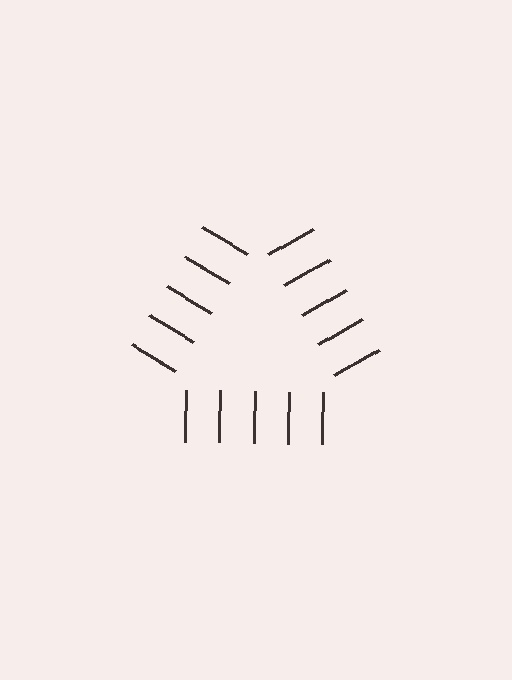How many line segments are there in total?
15 — 5 along each of the 3 edges.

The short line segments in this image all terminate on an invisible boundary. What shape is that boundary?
An illusory triangle — the line segments terminate on its edges but no continuous stroke is drawn.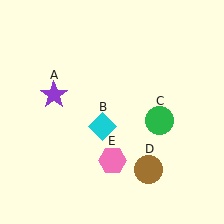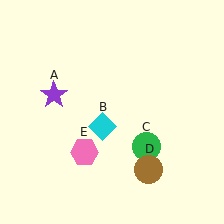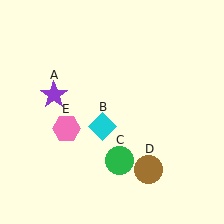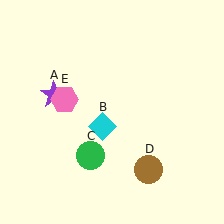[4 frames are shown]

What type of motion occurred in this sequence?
The green circle (object C), pink hexagon (object E) rotated clockwise around the center of the scene.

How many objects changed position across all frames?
2 objects changed position: green circle (object C), pink hexagon (object E).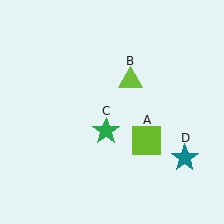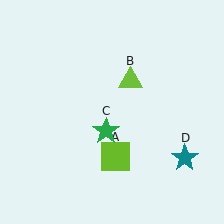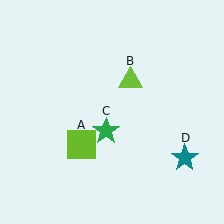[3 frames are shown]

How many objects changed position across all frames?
1 object changed position: lime square (object A).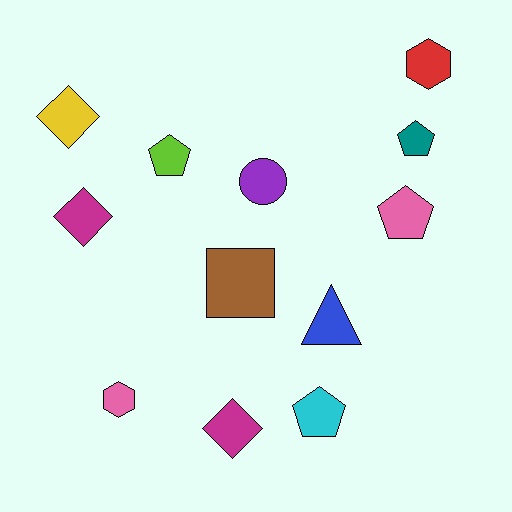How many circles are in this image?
There is 1 circle.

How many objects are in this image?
There are 12 objects.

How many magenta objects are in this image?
There are 2 magenta objects.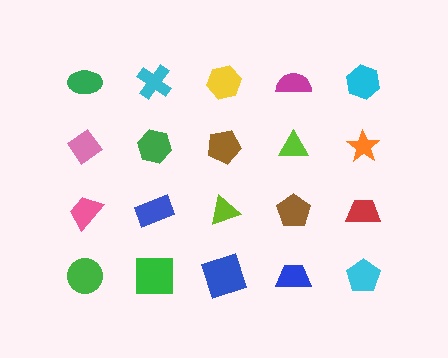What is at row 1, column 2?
A cyan cross.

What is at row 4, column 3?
A blue square.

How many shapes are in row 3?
5 shapes.